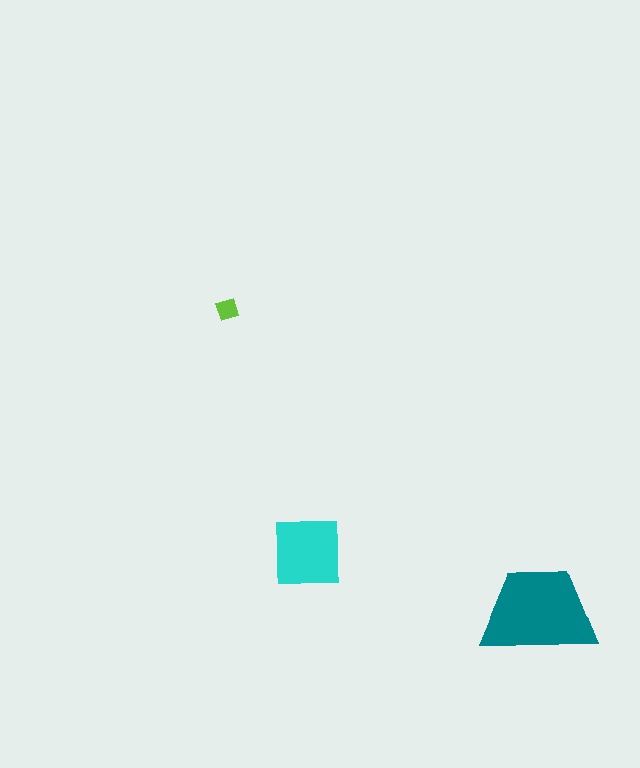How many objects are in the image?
There are 3 objects in the image.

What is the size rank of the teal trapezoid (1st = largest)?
1st.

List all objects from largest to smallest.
The teal trapezoid, the cyan square, the lime diamond.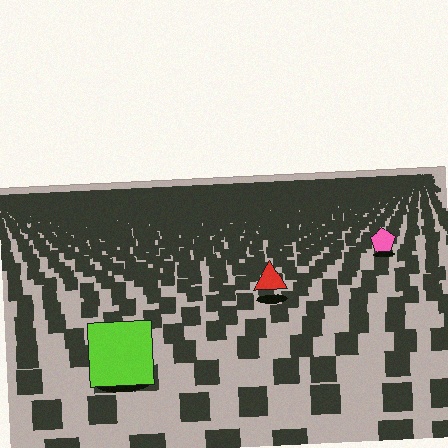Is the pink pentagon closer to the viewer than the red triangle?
No. The red triangle is closer — you can tell from the texture gradient: the ground texture is coarser near it.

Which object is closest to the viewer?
The lime square is closest. The texture marks near it are larger and more spread out.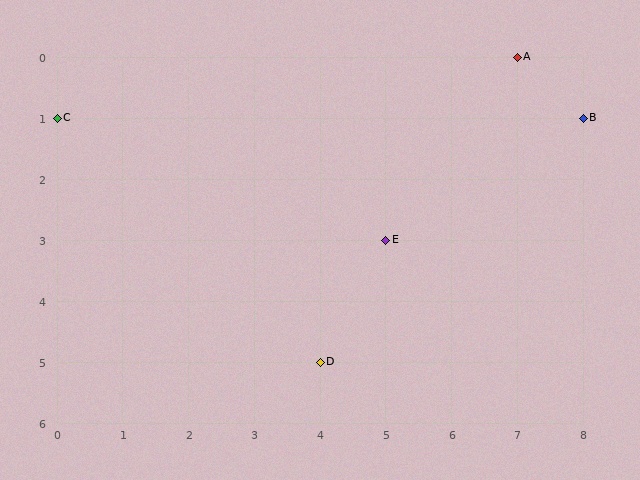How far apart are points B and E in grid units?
Points B and E are 3 columns and 2 rows apart (about 3.6 grid units diagonally).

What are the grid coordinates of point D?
Point D is at grid coordinates (4, 5).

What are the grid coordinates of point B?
Point B is at grid coordinates (8, 1).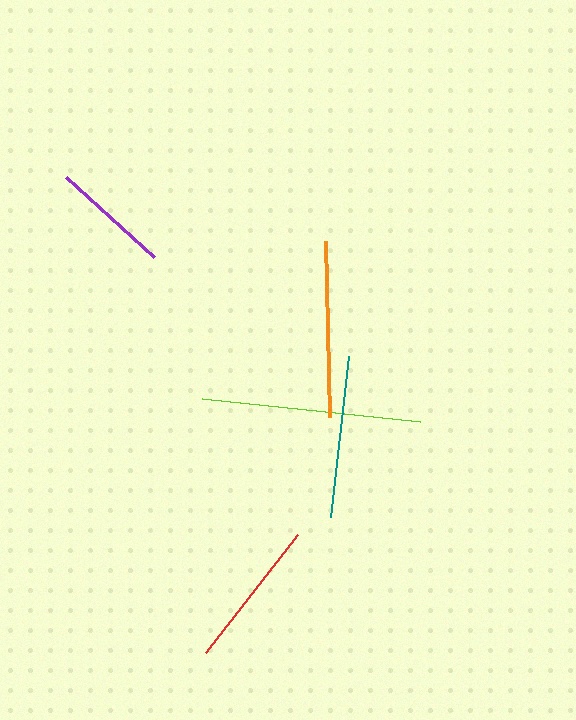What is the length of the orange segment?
The orange segment is approximately 176 pixels long.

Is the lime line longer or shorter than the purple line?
The lime line is longer than the purple line.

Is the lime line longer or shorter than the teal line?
The lime line is longer than the teal line.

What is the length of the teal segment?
The teal segment is approximately 162 pixels long.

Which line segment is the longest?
The lime line is the longest at approximately 219 pixels.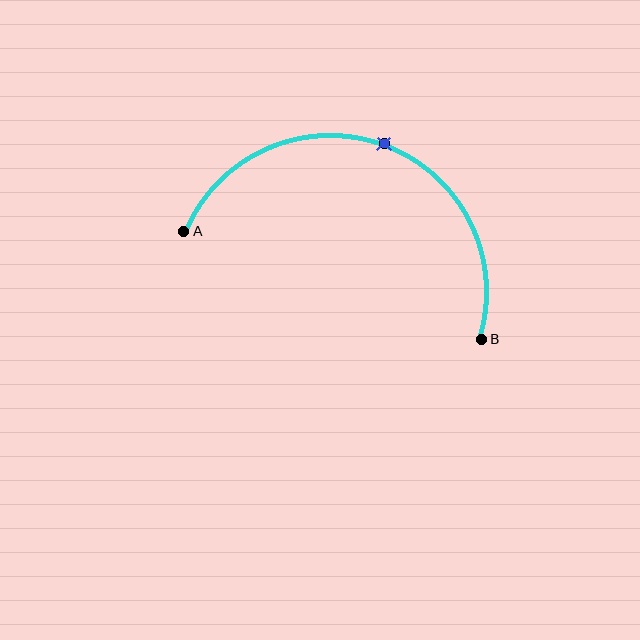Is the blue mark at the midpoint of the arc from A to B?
Yes. The blue mark lies on the arc at equal arc-length from both A and B — it is the arc midpoint.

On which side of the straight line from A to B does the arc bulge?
The arc bulges above the straight line connecting A and B.